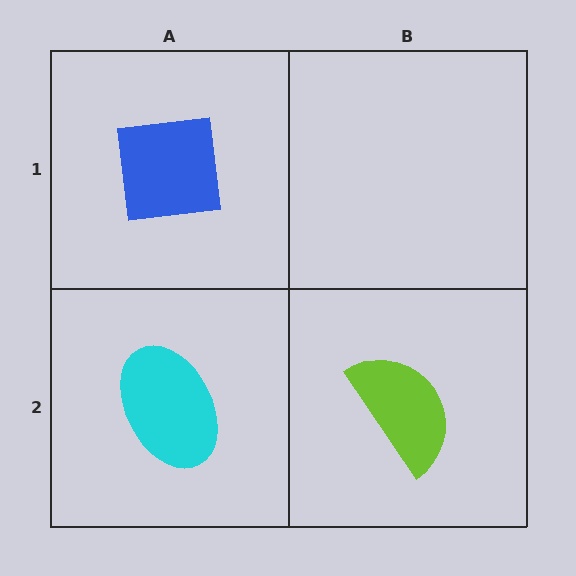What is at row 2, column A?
A cyan ellipse.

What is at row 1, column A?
A blue square.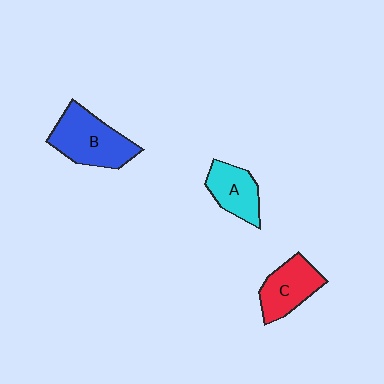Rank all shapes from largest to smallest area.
From largest to smallest: B (blue), C (red), A (cyan).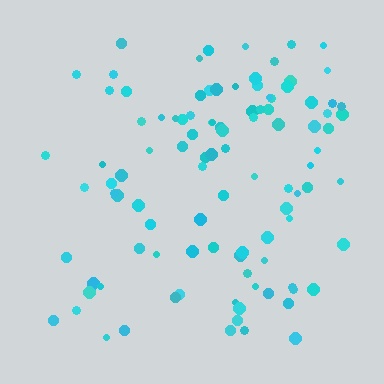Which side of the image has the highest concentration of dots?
The right.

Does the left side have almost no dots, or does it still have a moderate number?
Still a moderate number, just noticeably fewer than the right.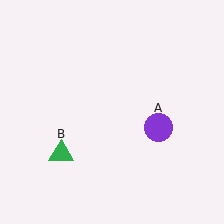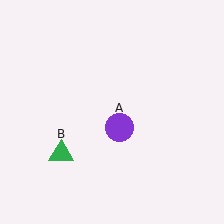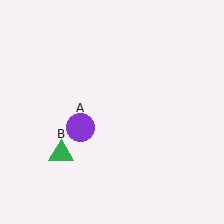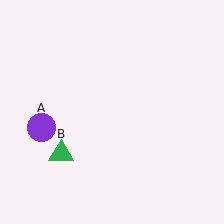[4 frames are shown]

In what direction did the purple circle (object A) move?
The purple circle (object A) moved left.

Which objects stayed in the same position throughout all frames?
Green triangle (object B) remained stationary.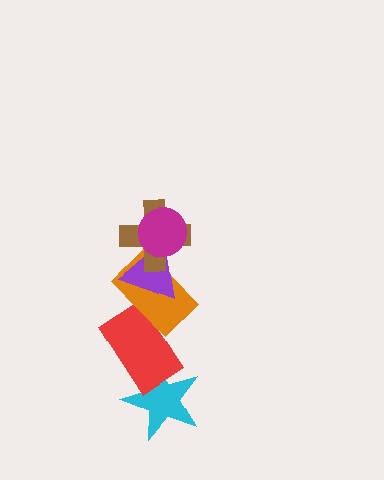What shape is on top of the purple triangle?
The brown cross is on top of the purple triangle.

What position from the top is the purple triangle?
The purple triangle is 3rd from the top.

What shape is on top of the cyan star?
The red rectangle is on top of the cyan star.